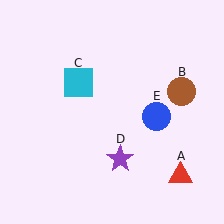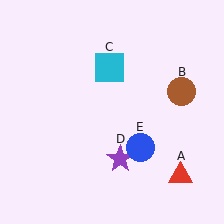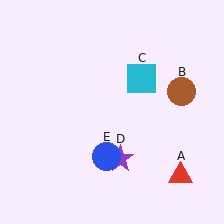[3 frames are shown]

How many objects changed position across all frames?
2 objects changed position: cyan square (object C), blue circle (object E).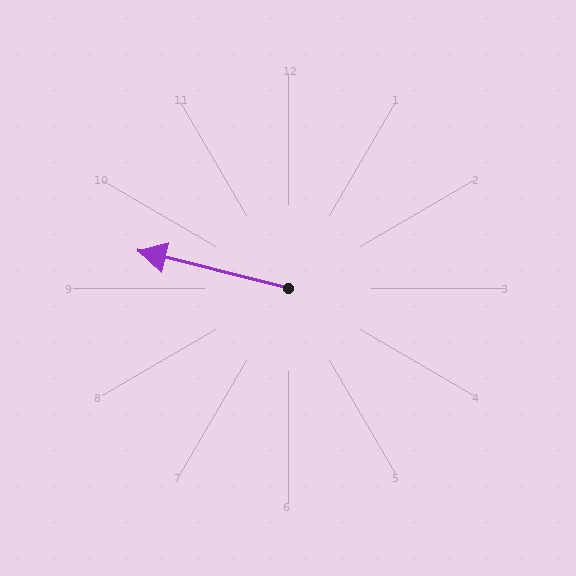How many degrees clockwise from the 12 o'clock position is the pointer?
Approximately 284 degrees.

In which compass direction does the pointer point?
West.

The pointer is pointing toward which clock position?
Roughly 9 o'clock.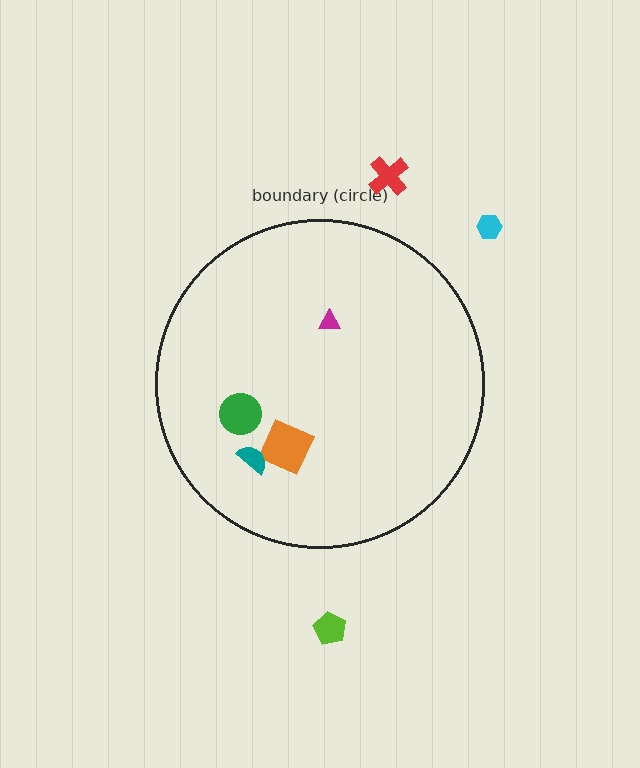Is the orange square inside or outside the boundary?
Inside.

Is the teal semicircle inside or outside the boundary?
Inside.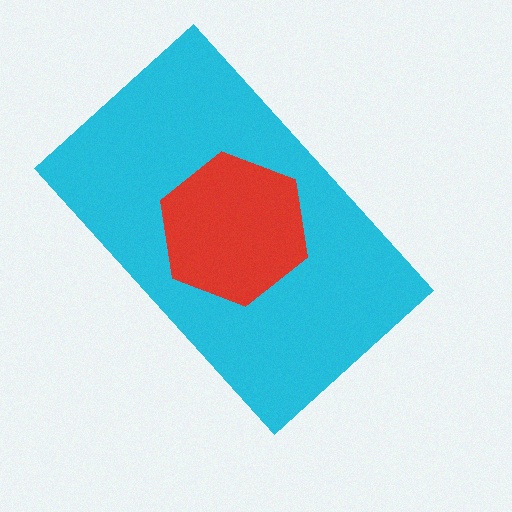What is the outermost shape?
The cyan rectangle.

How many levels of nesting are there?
2.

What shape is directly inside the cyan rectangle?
The red hexagon.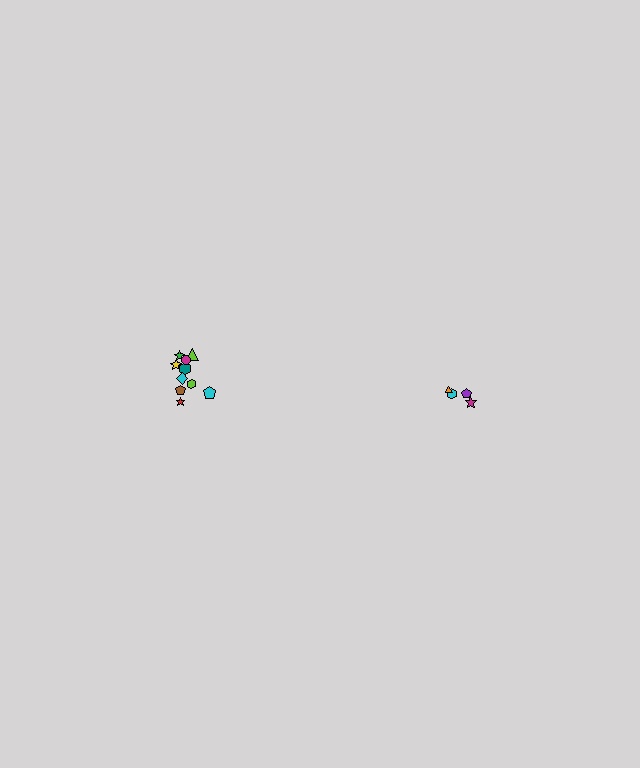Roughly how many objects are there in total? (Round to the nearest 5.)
Roughly 15 objects in total.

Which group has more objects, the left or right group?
The left group.